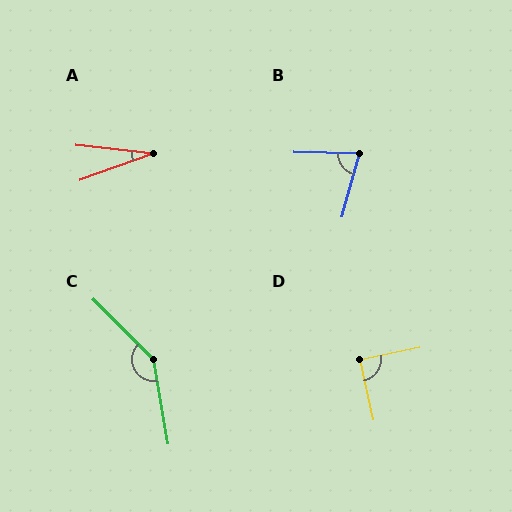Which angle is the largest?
C, at approximately 145 degrees.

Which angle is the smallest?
A, at approximately 26 degrees.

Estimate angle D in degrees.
Approximately 89 degrees.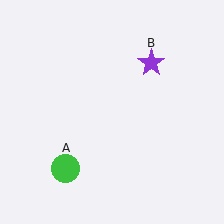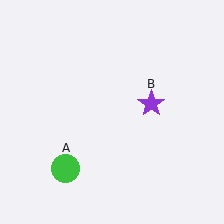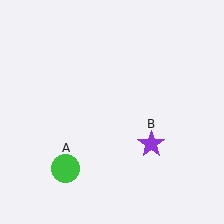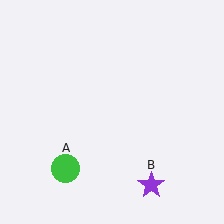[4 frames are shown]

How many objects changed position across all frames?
1 object changed position: purple star (object B).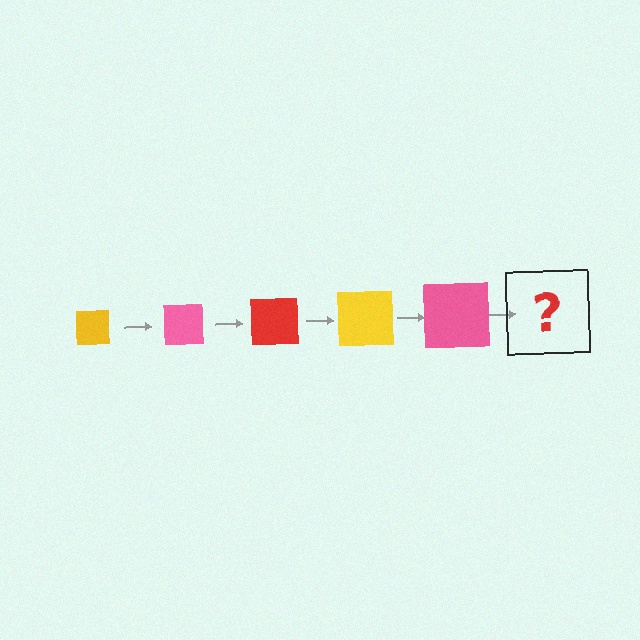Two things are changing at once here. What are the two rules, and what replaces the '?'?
The two rules are that the square grows larger each step and the color cycles through yellow, pink, and red. The '?' should be a red square, larger than the previous one.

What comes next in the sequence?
The next element should be a red square, larger than the previous one.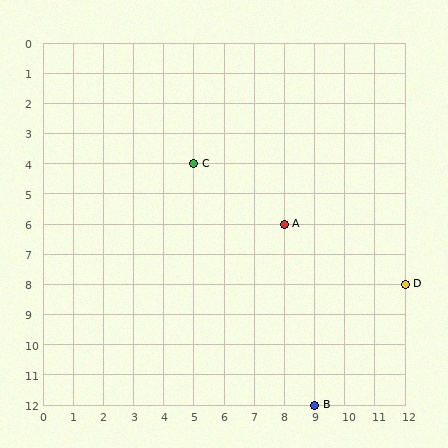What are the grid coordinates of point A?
Point A is at grid coordinates (8, 6).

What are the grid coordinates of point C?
Point C is at grid coordinates (5, 4).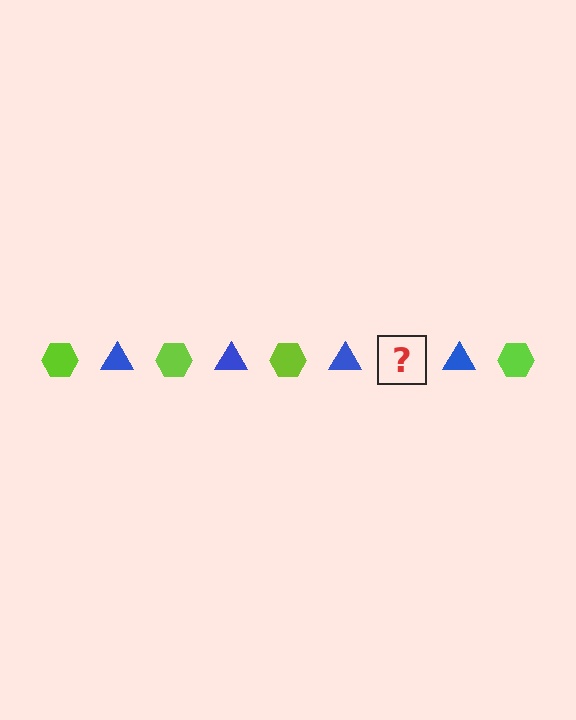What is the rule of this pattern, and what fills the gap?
The rule is that the pattern alternates between lime hexagon and blue triangle. The gap should be filled with a lime hexagon.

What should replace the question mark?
The question mark should be replaced with a lime hexagon.